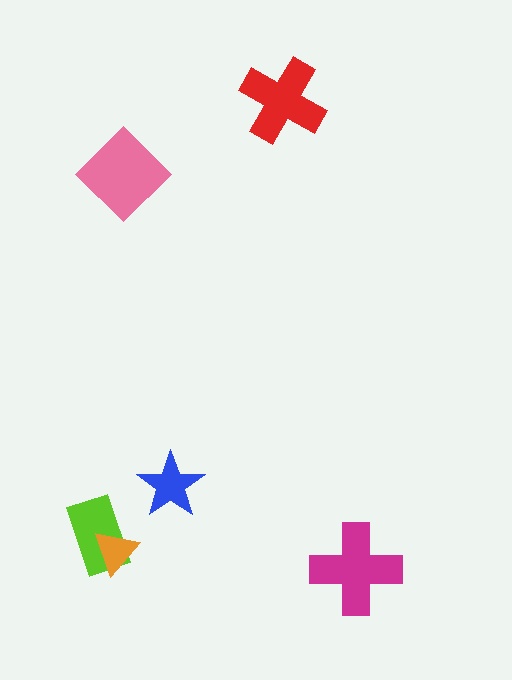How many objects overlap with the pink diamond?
0 objects overlap with the pink diamond.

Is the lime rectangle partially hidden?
Yes, it is partially covered by another shape.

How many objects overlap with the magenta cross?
0 objects overlap with the magenta cross.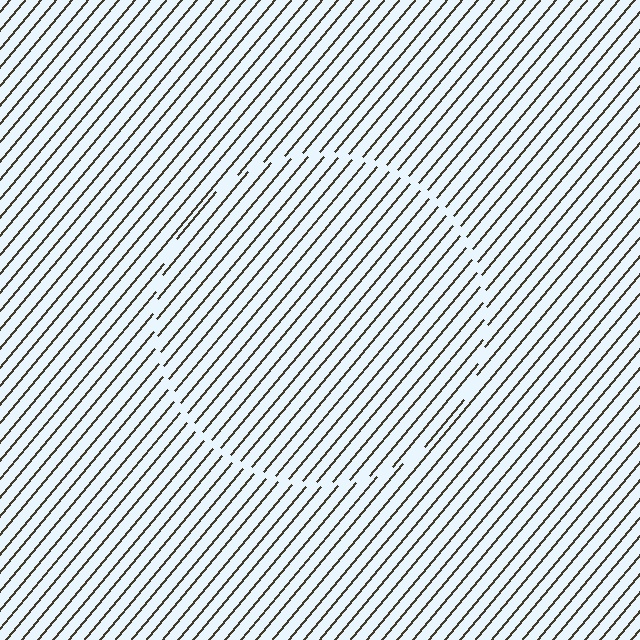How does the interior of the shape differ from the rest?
The interior of the shape contains the same grating, shifted by half a period — the contour is defined by the phase discontinuity where line-ends from the inner and outer gratings abut.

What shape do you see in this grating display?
An illusory circle. The interior of the shape contains the same grating, shifted by half a period — the contour is defined by the phase discontinuity where line-ends from the inner and outer gratings abut.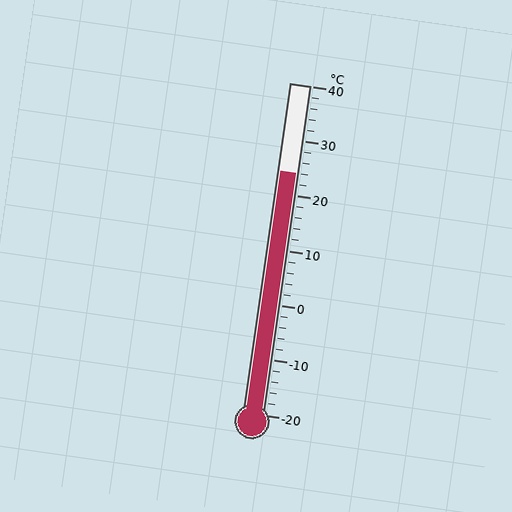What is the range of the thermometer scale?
The thermometer scale ranges from -20°C to 40°C.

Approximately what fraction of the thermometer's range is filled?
The thermometer is filled to approximately 75% of its range.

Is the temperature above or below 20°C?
The temperature is above 20°C.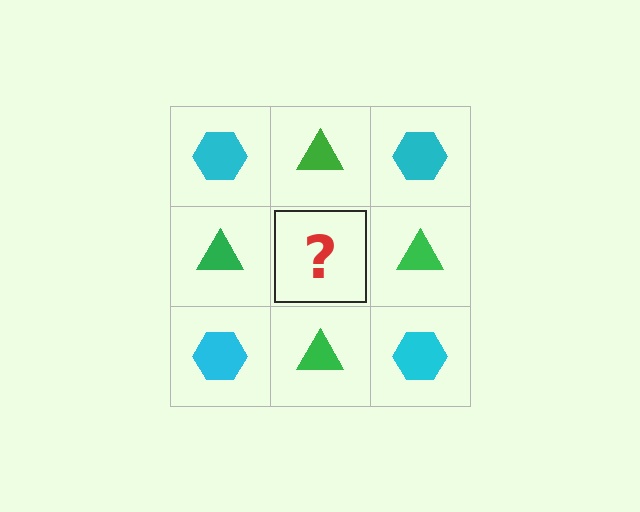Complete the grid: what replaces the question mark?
The question mark should be replaced with a cyan hexagon.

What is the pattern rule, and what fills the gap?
The rule is that it alternates cyan hexagon and green triangle in a checkerboard pattern. The gap should be filled with a cyan hexagon.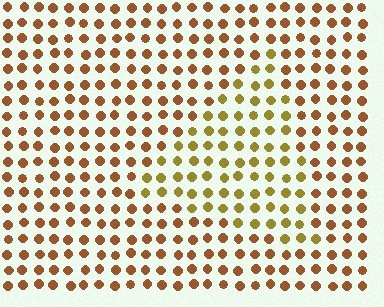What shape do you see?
I see a triangle.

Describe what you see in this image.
The image is filled with small brown elements in a uniform arrangement. A triangle-shaped region is visible where the elements are tinted to a slightly different hue, forming a subtle color boundary.